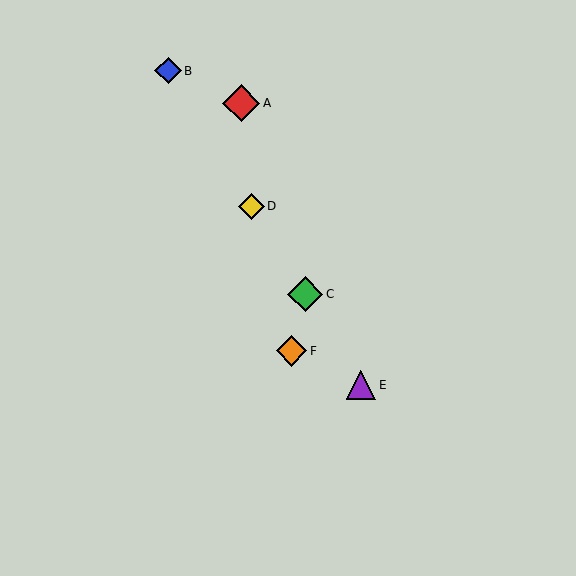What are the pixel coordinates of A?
Object A is at (241, 103).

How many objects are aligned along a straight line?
4 objects (B, C, D, E) are aligned along a straight line.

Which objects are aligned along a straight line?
Objects B, C, D, E are aligned along a straight line.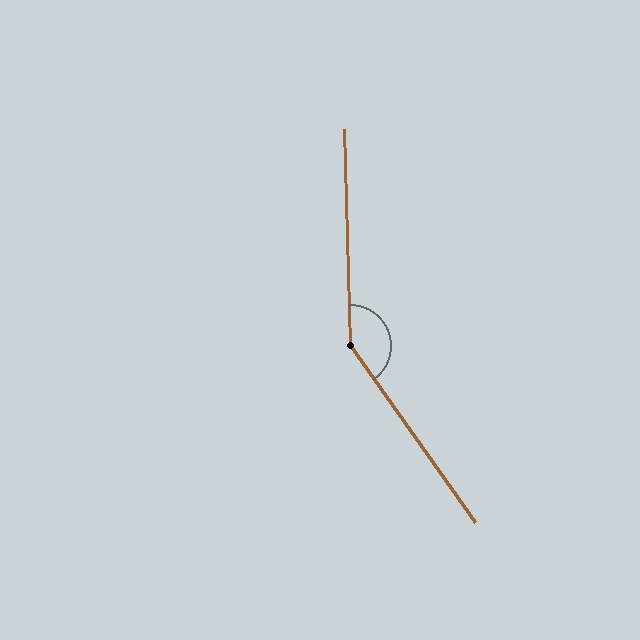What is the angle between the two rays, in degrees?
Approximately 146 degrees.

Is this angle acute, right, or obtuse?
It is obtuse.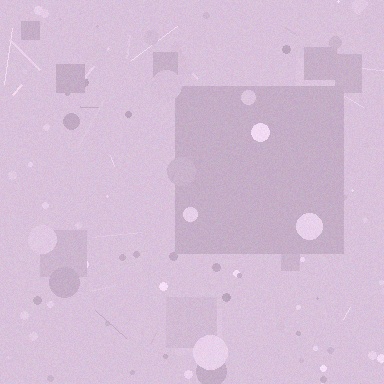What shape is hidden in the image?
A square is hidden in the image.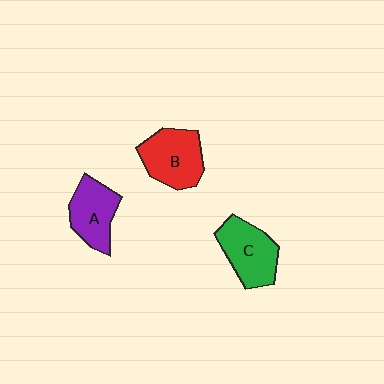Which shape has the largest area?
Shape B (red).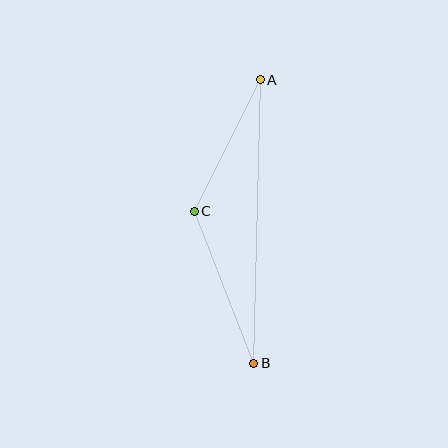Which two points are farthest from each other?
Points A and B are farthest from each other.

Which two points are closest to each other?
Points A and C are closest to each other.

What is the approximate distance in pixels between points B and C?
The distance between B and C is approximately 164 pixels.